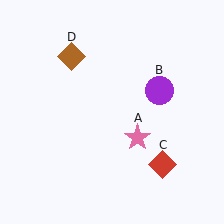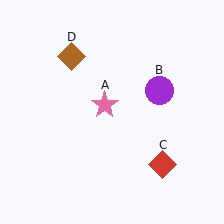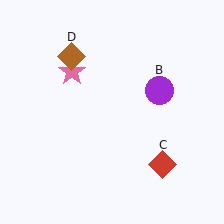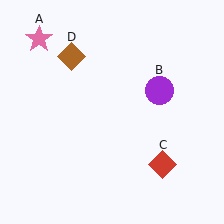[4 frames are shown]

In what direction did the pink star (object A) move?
The pink star (object A) moved up and to the left.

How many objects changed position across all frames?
1 object changed position: pink star (object A).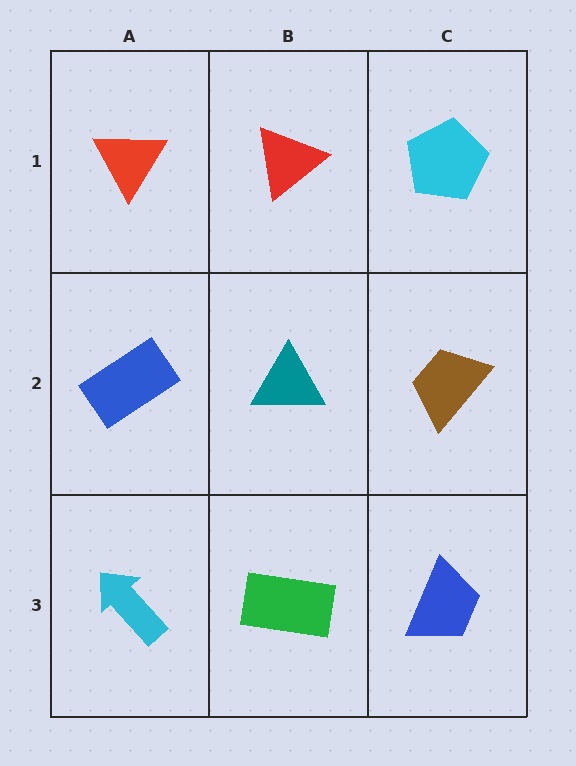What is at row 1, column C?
A cyan pentagon.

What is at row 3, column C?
A blue trapezoid.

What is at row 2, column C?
A brown trapezoid.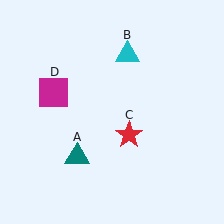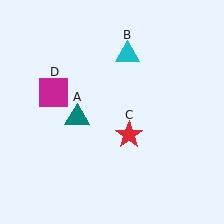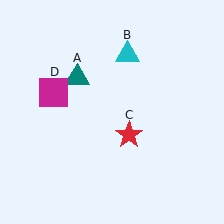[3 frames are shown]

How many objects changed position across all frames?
1 object changed position: teal triangle (object A).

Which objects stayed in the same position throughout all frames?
Cyan triangle (object B) and red star (object C) and magenta square (object D) remained stationary.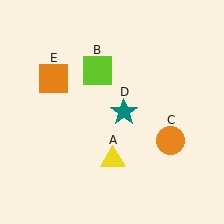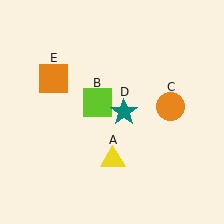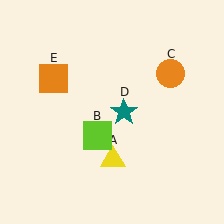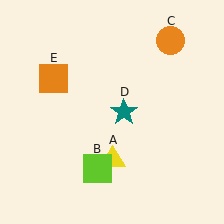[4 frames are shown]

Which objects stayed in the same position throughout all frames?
Yellow triangle (object A) and teal star (object D) and orange square (object E) remained stationary.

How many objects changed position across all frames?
2 objects changed position: lime square (object B), orange circle (object C).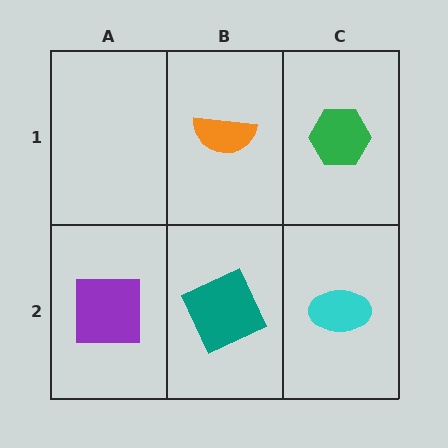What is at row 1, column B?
An orange semicircle.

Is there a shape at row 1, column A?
No, that cell is empty.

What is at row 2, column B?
A teal square.